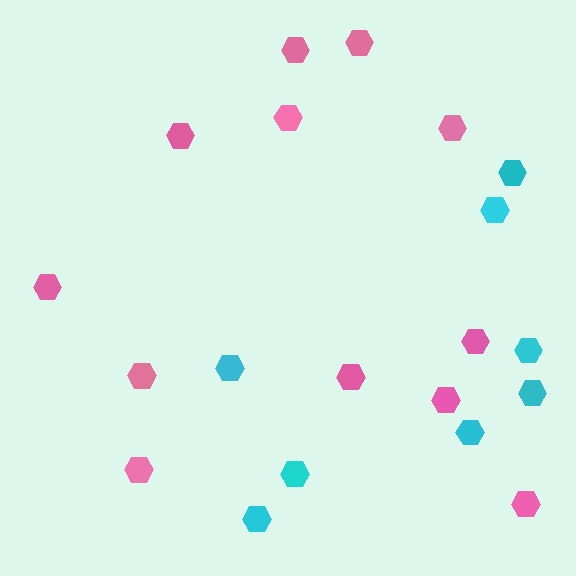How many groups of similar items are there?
There are 2 groups: one group of pink hexagons (12) and one group of cyan hexagons (8).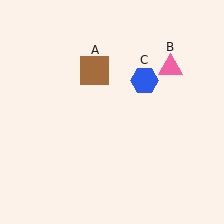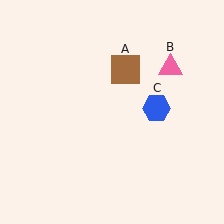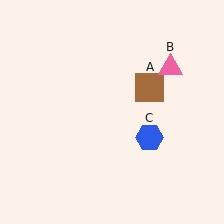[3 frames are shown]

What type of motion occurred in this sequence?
The brown square (object A), blue hexagon (object C) rotated clockwise around the center of the scene.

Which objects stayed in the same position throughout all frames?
Pink triangle (object B) remained stationary.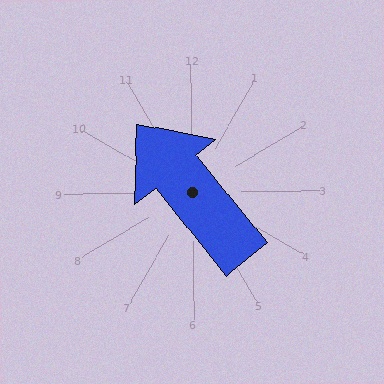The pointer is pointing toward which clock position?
Roughly 11 o'clock.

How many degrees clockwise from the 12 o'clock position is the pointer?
Approximately 322 degrees.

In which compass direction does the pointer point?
Northwest.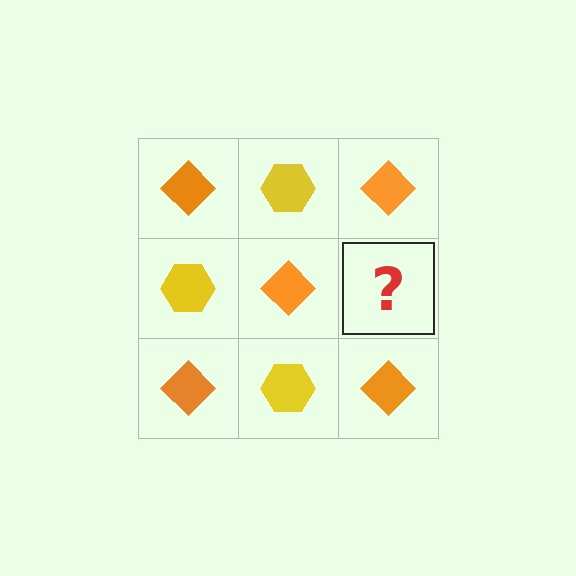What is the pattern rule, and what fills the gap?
The rule is that it alternates orange diamond and yellow hexagon in a checkerboard pattern. The gap should be filled with a yellow hexagon.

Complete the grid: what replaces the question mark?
The question mark should be replaced with a yellow hexagon.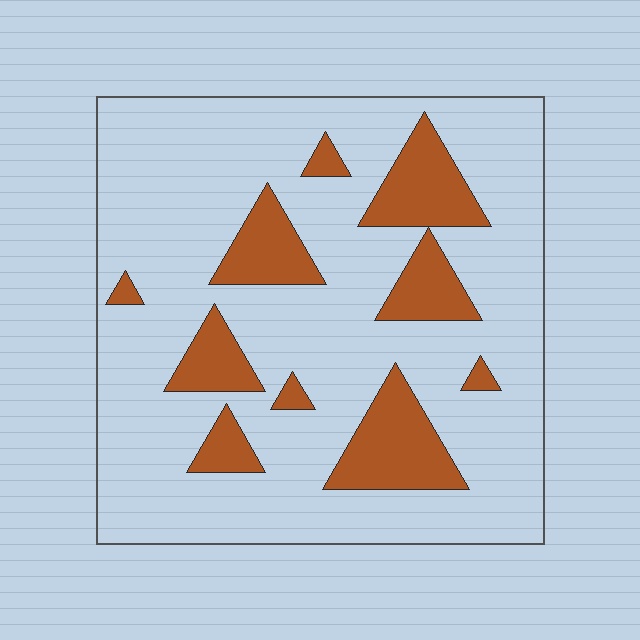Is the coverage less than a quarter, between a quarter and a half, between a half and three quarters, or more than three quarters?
Less than a quarter.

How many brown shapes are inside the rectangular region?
10.